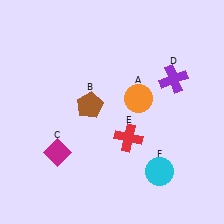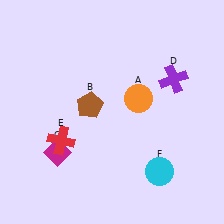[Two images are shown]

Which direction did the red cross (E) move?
The red cross (E) moved left.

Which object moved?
The red cross (E) moved left.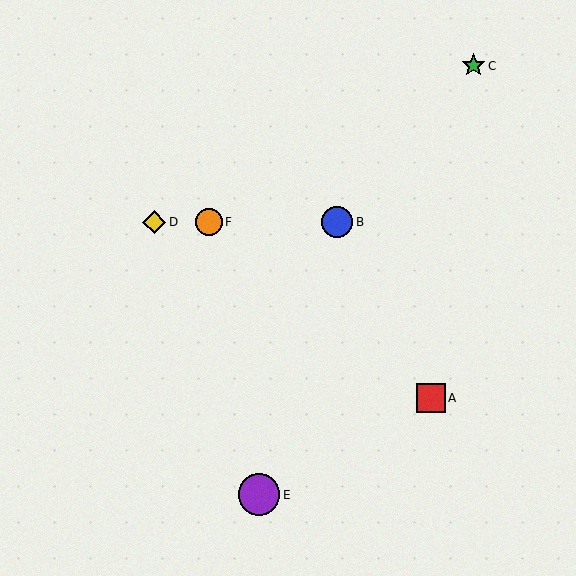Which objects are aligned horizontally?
Objects B, D, F are aligned horizontally.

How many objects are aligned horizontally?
3 objects (B, D, F) are aligned horizontally.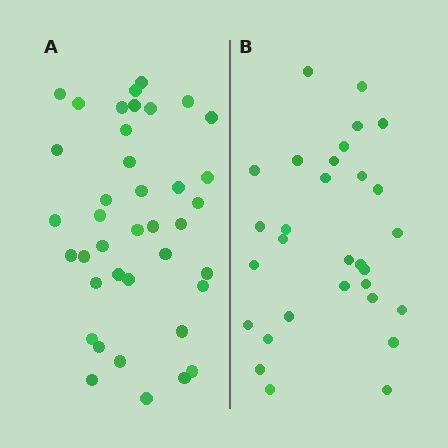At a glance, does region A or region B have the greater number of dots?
Region A (the left region) has more dots.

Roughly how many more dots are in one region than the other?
Region A has roughly 8 or so more dots than region B.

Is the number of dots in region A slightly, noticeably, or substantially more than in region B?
Region A has noticeably more, but not dramatically so. The ratio is roughly 1.3 to 1.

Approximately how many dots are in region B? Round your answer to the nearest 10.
About 30 dots.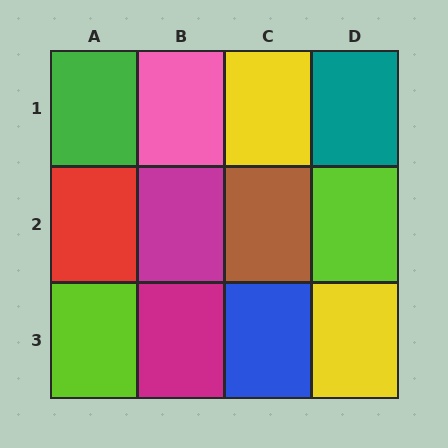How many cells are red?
1 cell is red.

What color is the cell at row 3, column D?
Yellow.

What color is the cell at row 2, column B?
Magenta.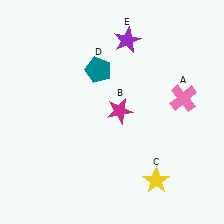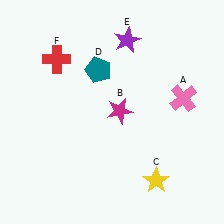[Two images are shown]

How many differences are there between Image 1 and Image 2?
There is 1 difference between the two images.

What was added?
A red cross (F) was added in Image 2.